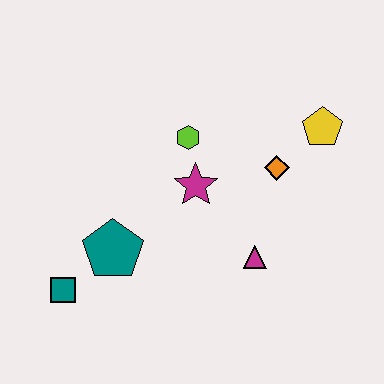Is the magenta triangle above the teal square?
Yes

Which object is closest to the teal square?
The teal pentagon is closest to the teal square.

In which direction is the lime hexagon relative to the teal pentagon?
The lime hexagon is above the teal pentagon.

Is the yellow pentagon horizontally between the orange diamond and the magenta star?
No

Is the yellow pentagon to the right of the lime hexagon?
Yes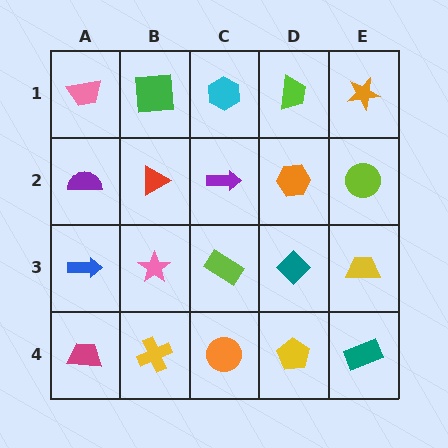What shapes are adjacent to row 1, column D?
An orange hexagon (row 2, column D), a cyan hexagon (row 1, column C), an orange star (row 1, column E).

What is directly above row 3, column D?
An orange hexagon.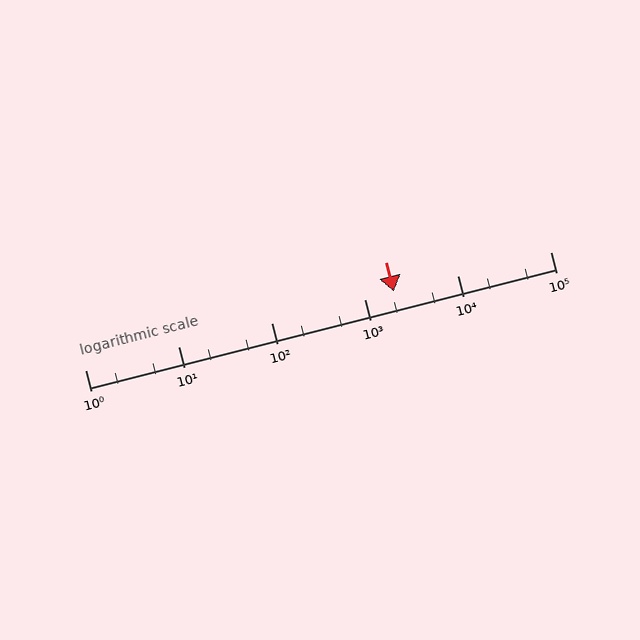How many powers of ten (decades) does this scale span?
The scale spans 5 decades, from 1 to 100000.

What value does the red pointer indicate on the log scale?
The pointer indicates approximately 2100.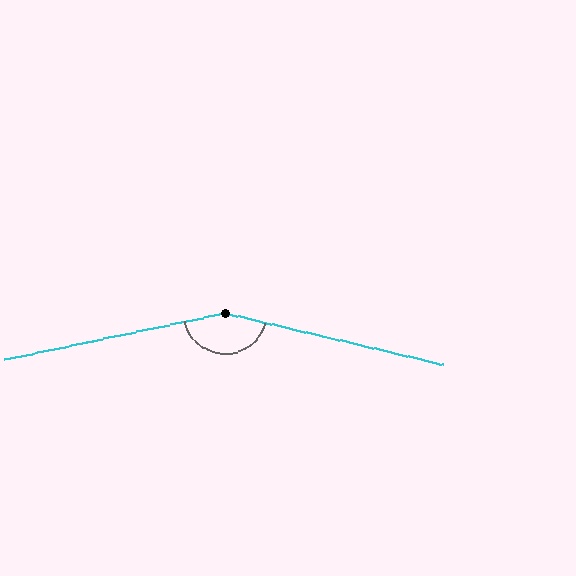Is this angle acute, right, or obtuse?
It is obtuse.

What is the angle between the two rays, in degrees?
Approximately 155 degrees.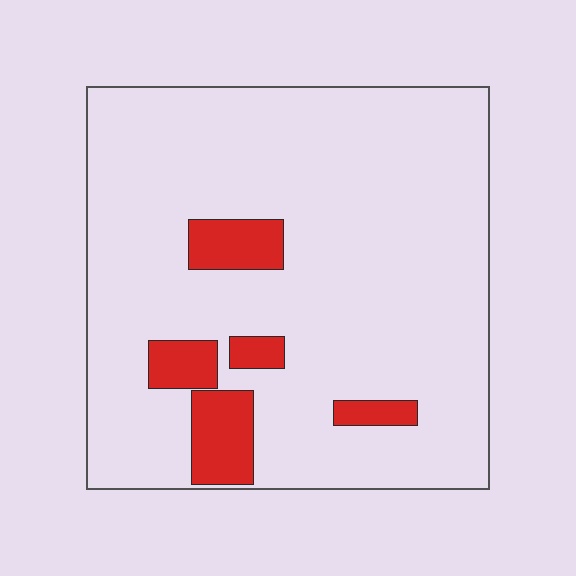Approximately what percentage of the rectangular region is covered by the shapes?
Approximately 10%.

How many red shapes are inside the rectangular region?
5.